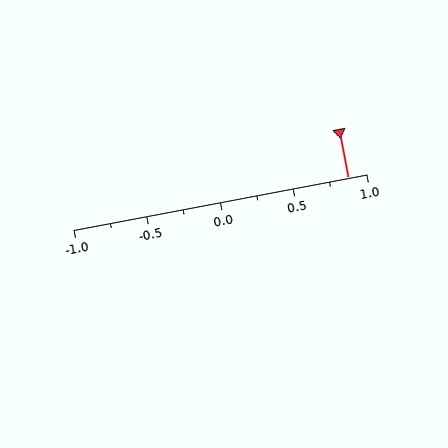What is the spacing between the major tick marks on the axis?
The major ticks are spaced 0.5 apart.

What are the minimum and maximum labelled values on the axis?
The axis runs from -1.0 to 1.0.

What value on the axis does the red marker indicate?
The marker indicates approximately 0.88.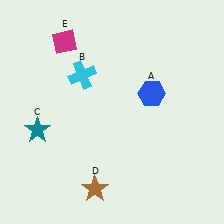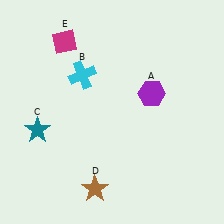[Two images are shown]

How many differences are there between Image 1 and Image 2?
There is 1 difference between the two images.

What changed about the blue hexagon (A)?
In Image 1, A is blue. In Image 2, it changed to purple.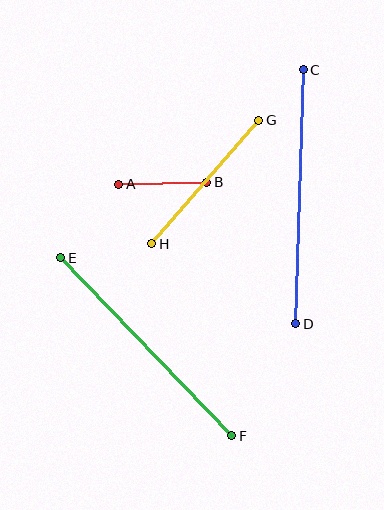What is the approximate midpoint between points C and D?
The midpoint is at approximately (300, 197) pixels.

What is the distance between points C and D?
The distance is approximately 254 pixels.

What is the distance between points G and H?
The distance is approximately 163 pixels.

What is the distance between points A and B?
The distance is approximately 88 pixels.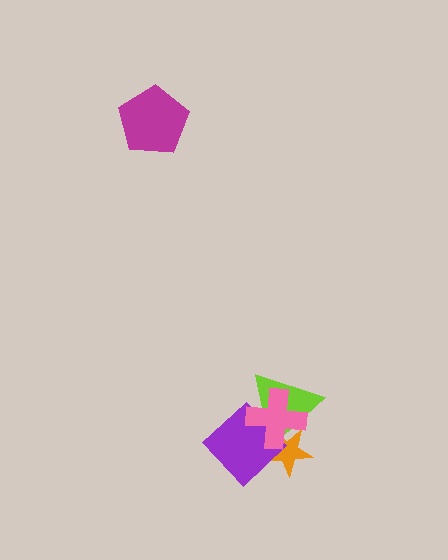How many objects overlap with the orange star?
3 objects overlap with the orange star.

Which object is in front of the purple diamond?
The pink cross is in front of the purple diamond.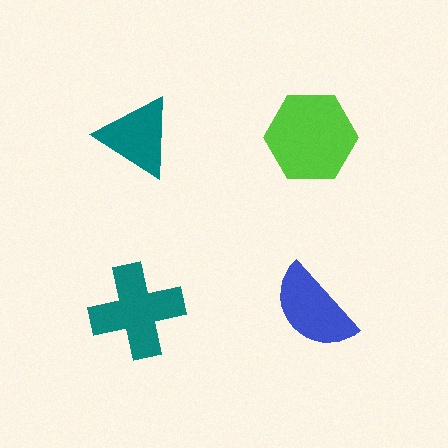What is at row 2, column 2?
A blue semicircle.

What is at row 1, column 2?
A lime hexagon.